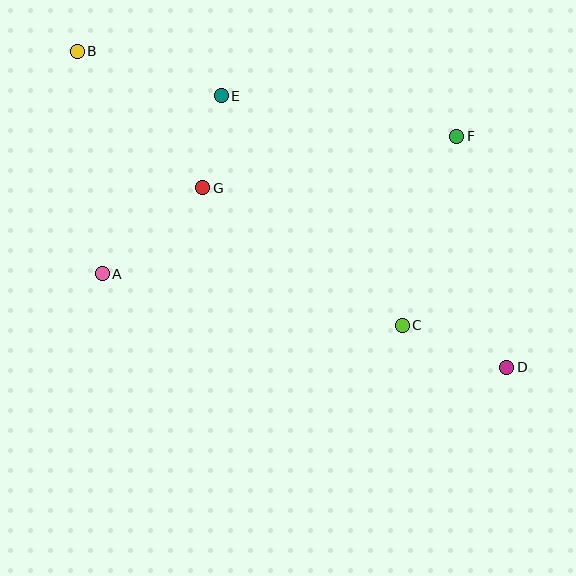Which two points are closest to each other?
Points E and G are closest to each other.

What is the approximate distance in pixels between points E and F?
The distance between E and F is approximately 239 pixels.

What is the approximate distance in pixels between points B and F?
The distance between B and F is approximately 389 pixels.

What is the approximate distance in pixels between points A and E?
The distance between A and E is approximately 214 pixels.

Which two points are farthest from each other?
Points B and D are farthest from each other.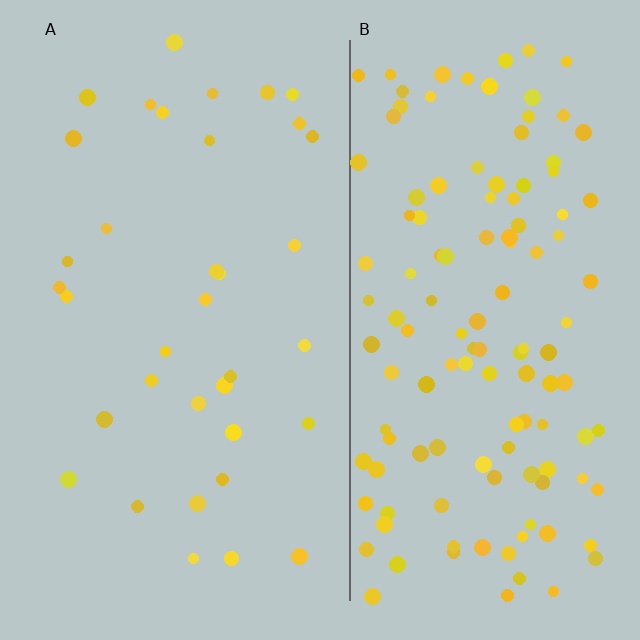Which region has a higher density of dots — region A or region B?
B (the right).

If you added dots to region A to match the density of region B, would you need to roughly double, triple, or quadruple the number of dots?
Approximately quadruple.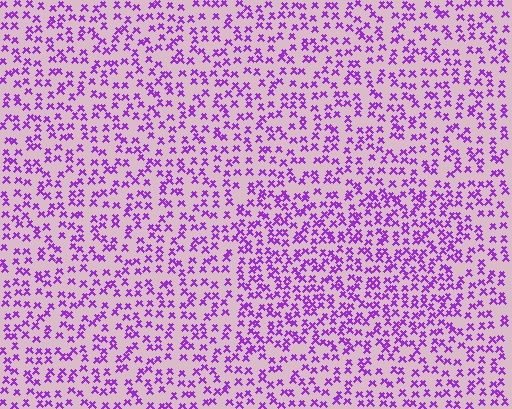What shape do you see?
I see a rectangle.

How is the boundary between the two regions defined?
The boundary is defined by a change in element density (approximately 1.5x ratio). All elements are the same color, size, and shape.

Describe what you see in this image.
The image contains small purple elements arranged at two different densities. A rectangle-shaped region is visible where the elements are more densely packed than the surrounding area.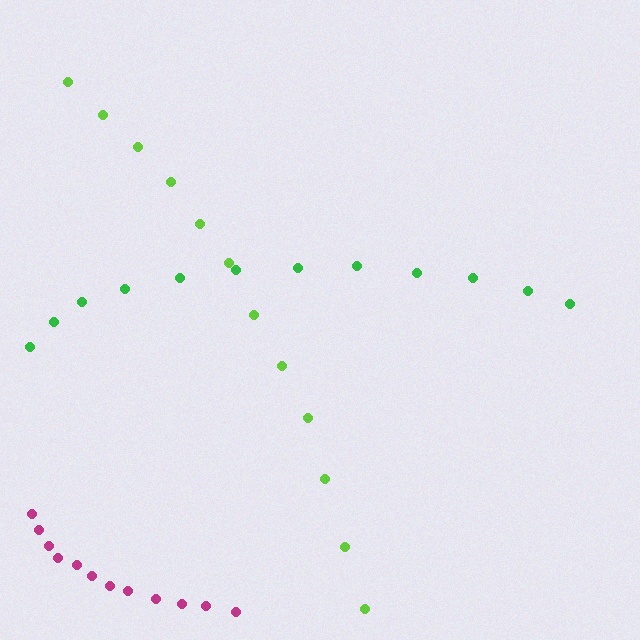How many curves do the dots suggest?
There are 3 distinct paths.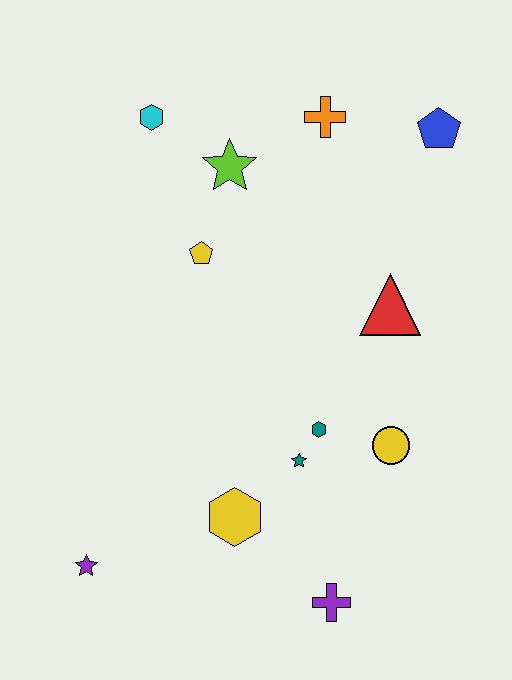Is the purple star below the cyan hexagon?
Yes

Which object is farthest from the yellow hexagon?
The blue pentagon is farthest from the yellow hexagon.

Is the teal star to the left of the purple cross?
Yes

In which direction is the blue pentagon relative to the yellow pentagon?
The blue pentagon is to the right of the yellow pentagon.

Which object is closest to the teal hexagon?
The teal star is closest to the teal hexagon.